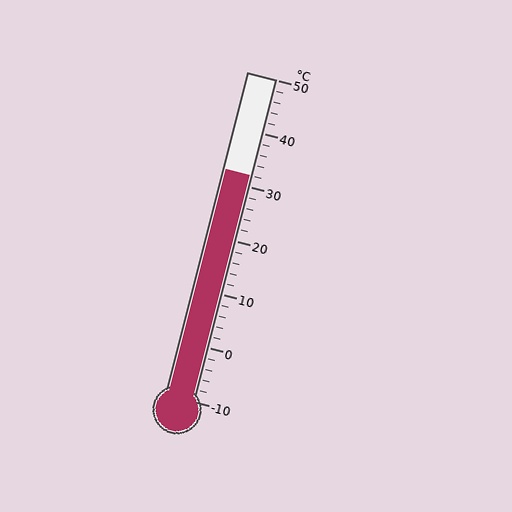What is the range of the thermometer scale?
The thermometer scale ranges from -10°C to 50°C.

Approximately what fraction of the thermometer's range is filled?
The thermometer is filled to approximately 70% of its range.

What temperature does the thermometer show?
The thermometer shows approximately 32°C.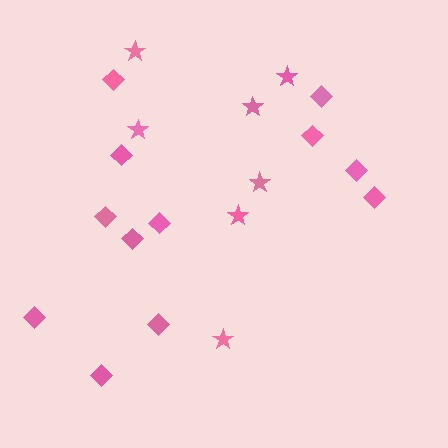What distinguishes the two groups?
There are 2 groups: one group of diamonds (12) and one group of stars (7).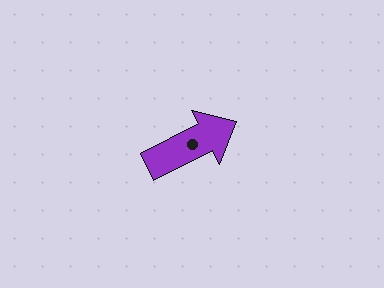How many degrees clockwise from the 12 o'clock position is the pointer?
Approximately 63 degrees.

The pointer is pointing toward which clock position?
Roughly 2 o'clock.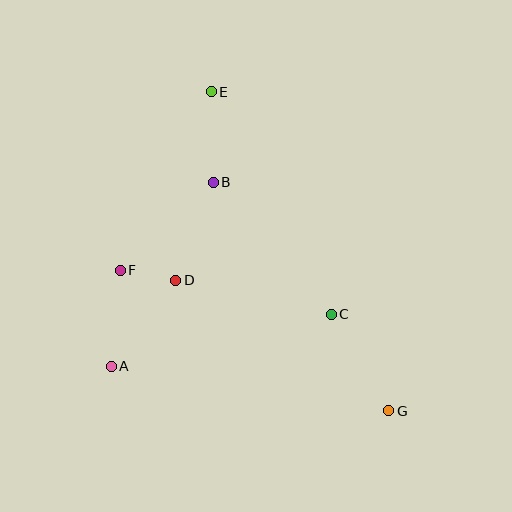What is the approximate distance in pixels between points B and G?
The distance between B and G is approximately 288 pixels.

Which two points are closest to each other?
Points D and F are closest to each other.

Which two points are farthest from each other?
Points E and G are farthest from each other.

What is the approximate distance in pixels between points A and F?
The distance between A and F is approximately 96 pixels.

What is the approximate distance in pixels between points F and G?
The distance between F and G is approximately 303 pixels.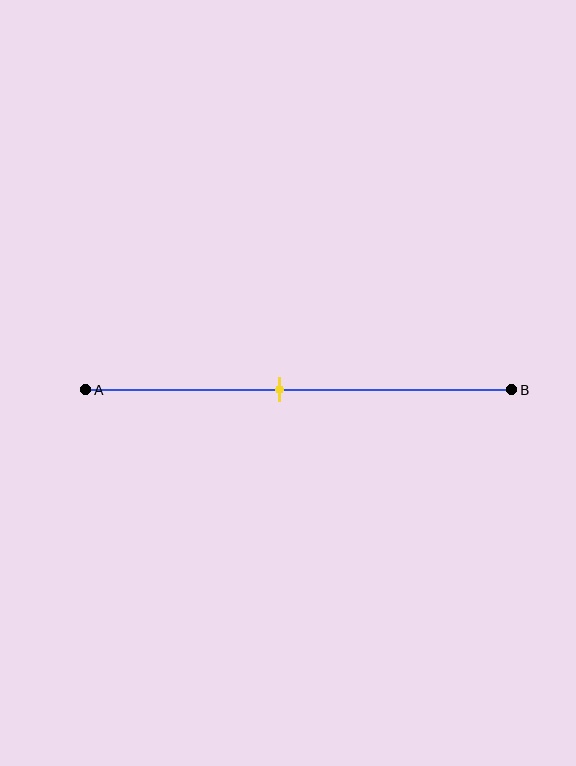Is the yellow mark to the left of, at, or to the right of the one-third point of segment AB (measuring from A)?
The yellow mark is to the right of the one-third point of segment AB.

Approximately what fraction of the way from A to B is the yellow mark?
The yellow mark is approximately 45% of the way from A to B.